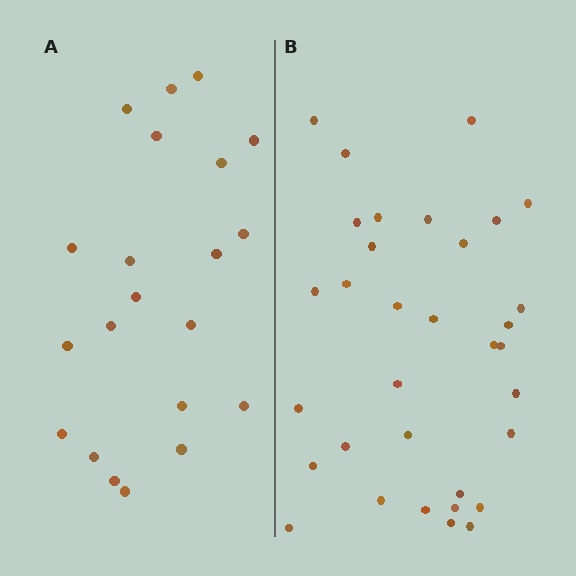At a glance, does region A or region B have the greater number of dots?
Region B (the right region) has more dots.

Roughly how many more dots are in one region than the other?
Region B has roughly 12 or so more dots than region A.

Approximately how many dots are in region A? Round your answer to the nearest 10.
About 20 dots. (The exact count is 21, which rounds to 20.)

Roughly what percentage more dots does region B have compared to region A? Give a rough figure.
About 55% more.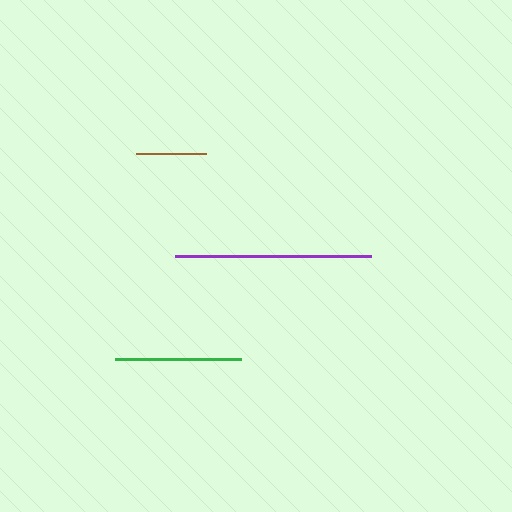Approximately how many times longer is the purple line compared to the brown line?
The purple line is approximately 2.8 times the length of the brown line.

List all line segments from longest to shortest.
From longest to shortest: purple, green, brown.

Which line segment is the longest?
The purple line is the longest at approximately 197 pixels.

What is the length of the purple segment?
The purple segment is approximately 197 pixels long.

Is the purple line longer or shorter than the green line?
The purple line is longer than the green line.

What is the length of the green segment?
The green segment is approximately 126 pixels long.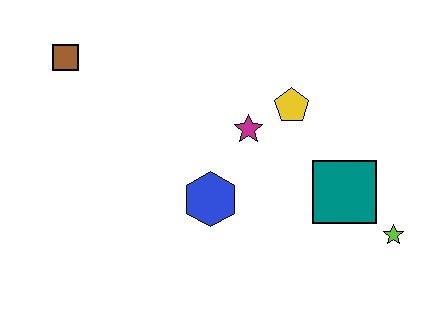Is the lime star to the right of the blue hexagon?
Yes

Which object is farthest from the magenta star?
The brown square is farthest from the magenta star.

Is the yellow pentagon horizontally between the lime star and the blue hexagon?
Yes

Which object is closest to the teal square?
The lime star is closest to the teal square.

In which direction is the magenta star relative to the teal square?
The magenta star is to the left of the teal square.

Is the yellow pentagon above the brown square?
No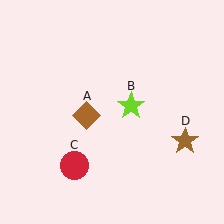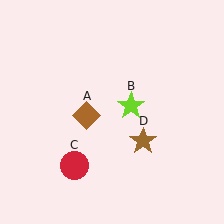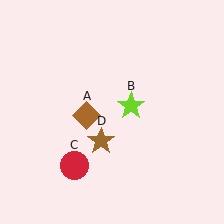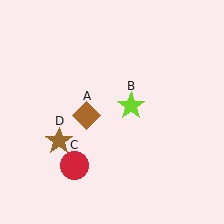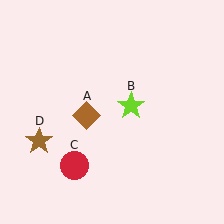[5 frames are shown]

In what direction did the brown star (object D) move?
The brown star (object D) moved left.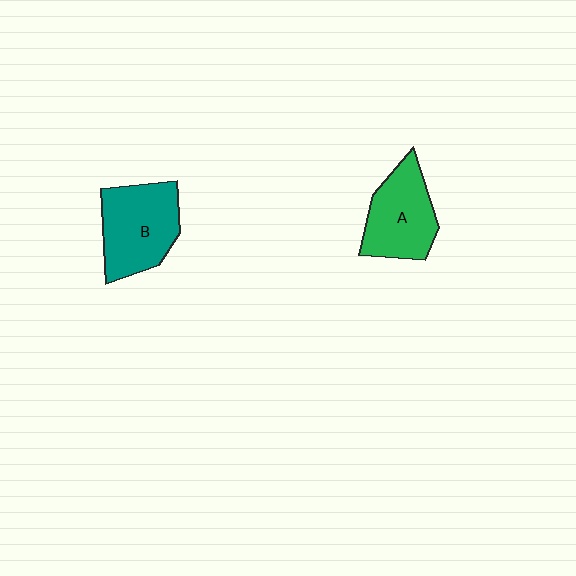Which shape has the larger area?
Shape B (teal).